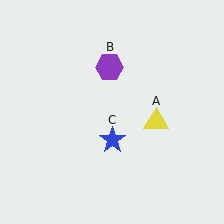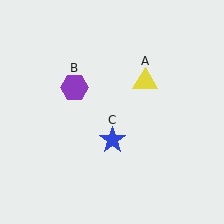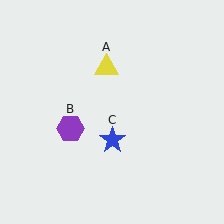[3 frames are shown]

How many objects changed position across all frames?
2 objects changed position: yellow triangle (object A), purple hexagon (object B).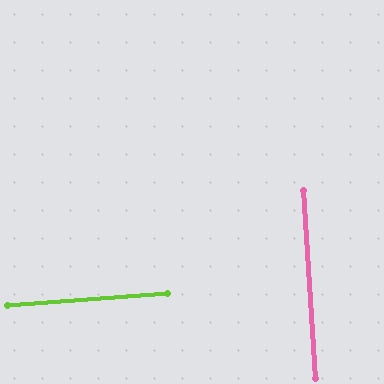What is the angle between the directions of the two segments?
Approximately 89 degrees.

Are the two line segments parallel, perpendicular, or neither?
Perpendicular — they meet at approximately 89°.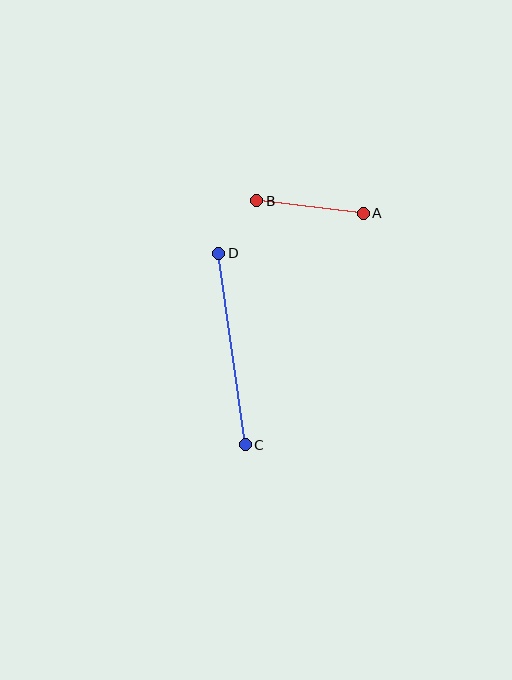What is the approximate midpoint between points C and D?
The midpoint is at approximately (232, 349) pixels.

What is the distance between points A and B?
The distance is approximately 107 pixels.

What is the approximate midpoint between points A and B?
The midpoint is at approximately (310, 207) pixels.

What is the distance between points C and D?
The distance is approximately 193 pixels.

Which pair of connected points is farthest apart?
Points C and D are farthest apart.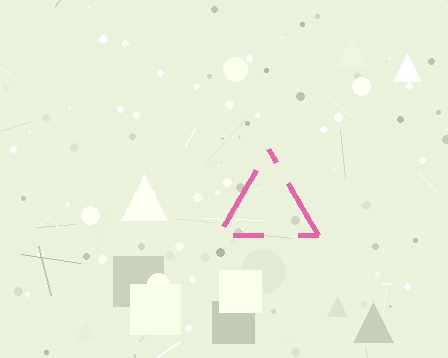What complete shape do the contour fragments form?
The contour fragments form a triangle.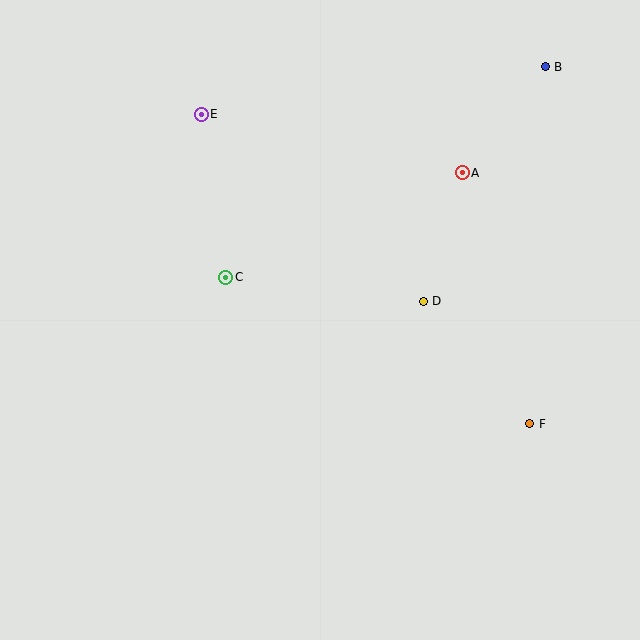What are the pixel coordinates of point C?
Point C is at (226, 277).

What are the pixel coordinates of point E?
Point E is at (201, 114).